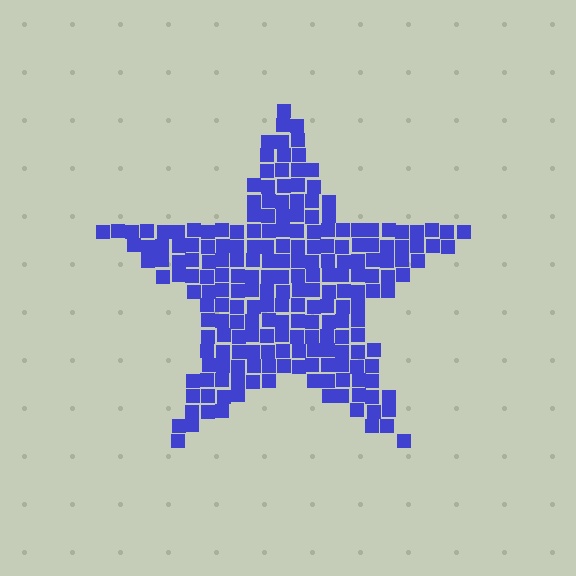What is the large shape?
The large shape is a star.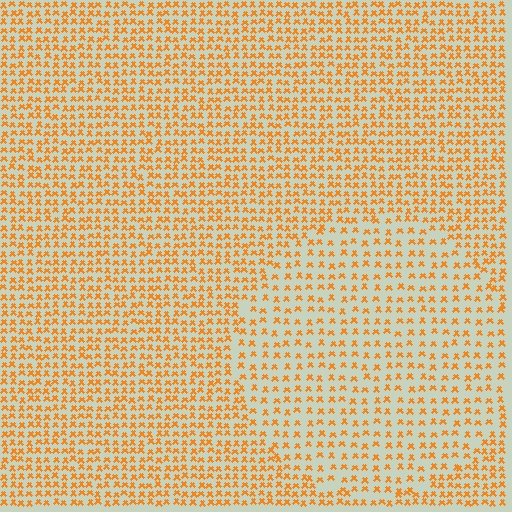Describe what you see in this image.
The image contains small orange elements arranged at two different densities. A circle-shaped region is visible where the elements are less densely packed than the surrounding area.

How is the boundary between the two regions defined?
The boundary is defined by a change in element density (approximately 1.7x ratio). All elements are the same color, size, and shape.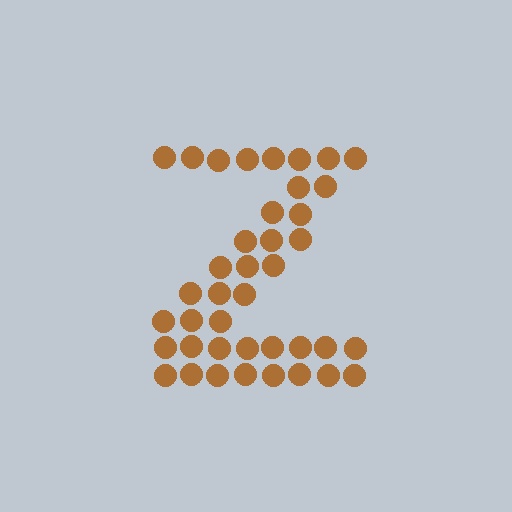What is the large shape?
The large shape is the letter Z.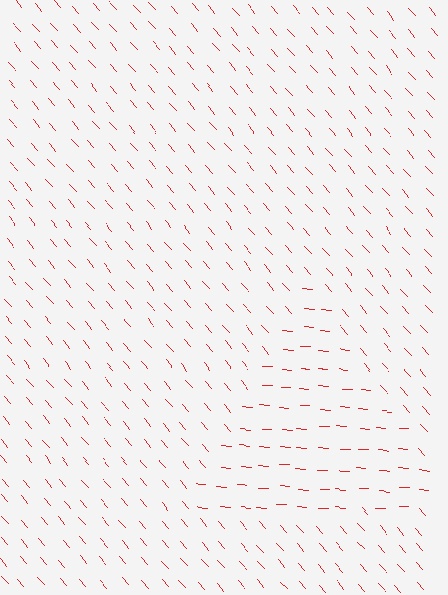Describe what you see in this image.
The image is filled with small red line segments. A triangle region in the image has lines oriented differently from the surrounding lines, creating a visible texture boundary.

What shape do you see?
I see a triangle.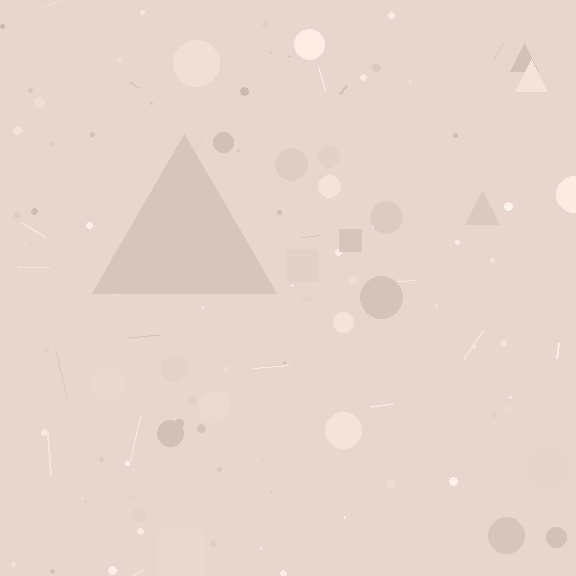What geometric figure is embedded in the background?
A triangle is embedded in the background.